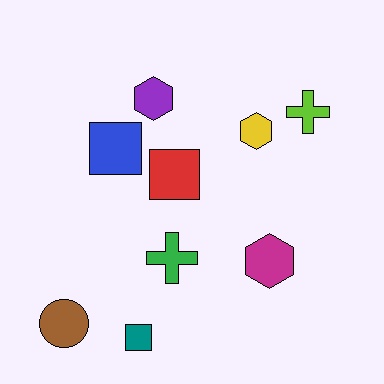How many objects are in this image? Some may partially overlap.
There are 9 objects.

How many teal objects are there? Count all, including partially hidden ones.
There is 1 teal object.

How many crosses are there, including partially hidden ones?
There are 2 crosses.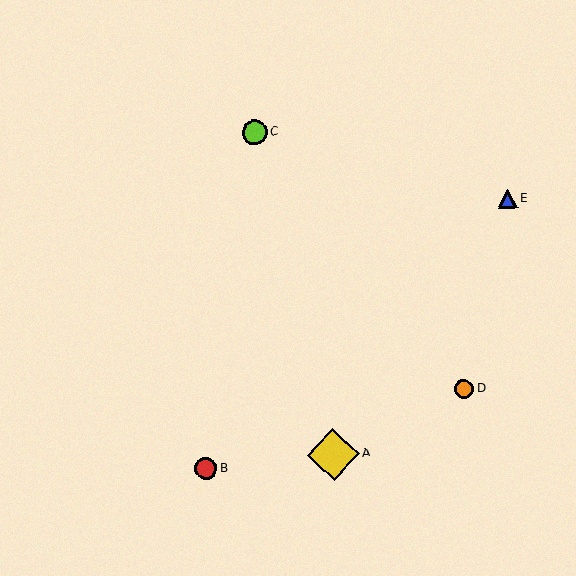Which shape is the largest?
The yellow diamond (labeled A) is the largest.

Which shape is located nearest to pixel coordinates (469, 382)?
The orange circle (labeled D) at (464, 389) is nearest to that location.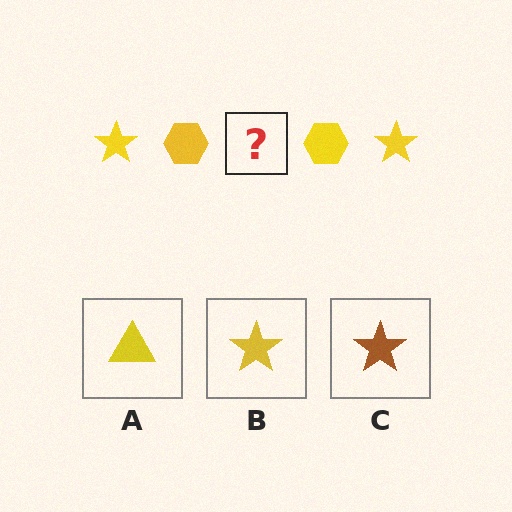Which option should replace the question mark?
Option B.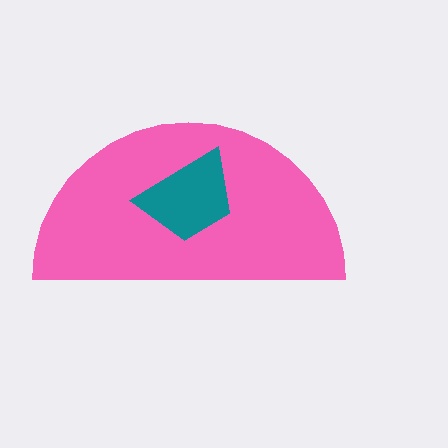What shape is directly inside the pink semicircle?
The teal trapezoid.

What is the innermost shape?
The teal trapezoid.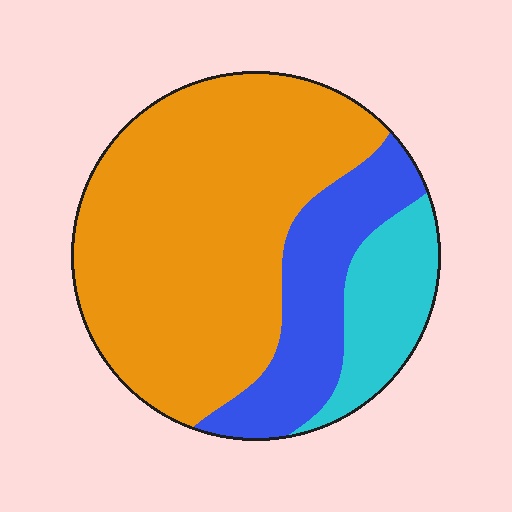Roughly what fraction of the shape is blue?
Blue covers about 20% of the shape.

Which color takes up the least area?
Cyan, at roughly 15%.